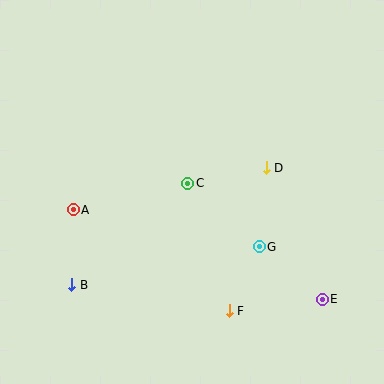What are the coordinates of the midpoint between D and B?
The midpoint between D and B is at (169, 226).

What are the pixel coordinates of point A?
Point A is at (73, 210).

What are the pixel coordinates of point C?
Point C is at (188, 183).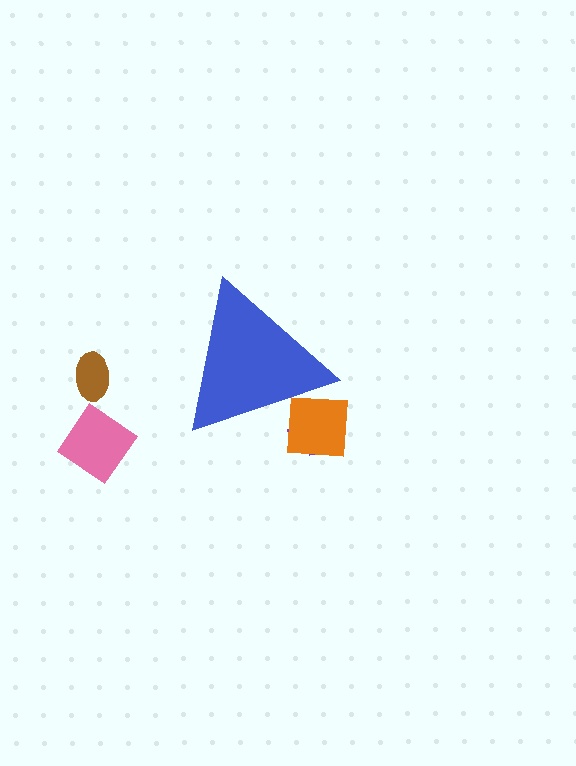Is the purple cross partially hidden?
Yes, the purple cross is partially hidden behind the blue triangle.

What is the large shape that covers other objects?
A blue triangle.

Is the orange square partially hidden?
Yes, the orange square is partially hidden behind the blue triangle.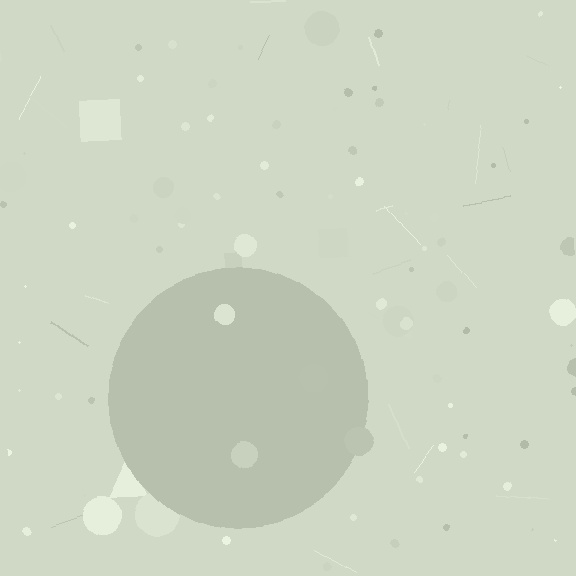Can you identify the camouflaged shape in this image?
The camouflaged shape is a circle.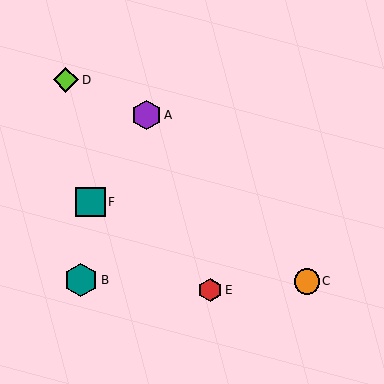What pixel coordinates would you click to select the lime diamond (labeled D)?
Click at (66, 80) to select the lime diamond D.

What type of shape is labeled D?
Shape D is a lime diamond.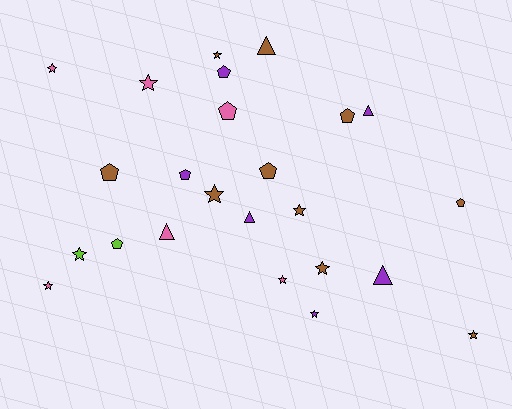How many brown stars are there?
There are 5 brown stars.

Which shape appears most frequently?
Star, with 11 objects.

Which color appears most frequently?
Brown, with 10 objects.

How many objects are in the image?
There are 24 objects.